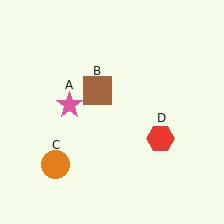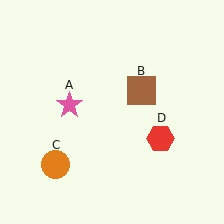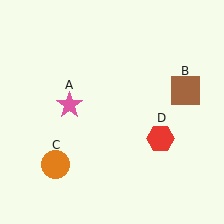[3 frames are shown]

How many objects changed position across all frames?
1 object changed position: brown square (object B).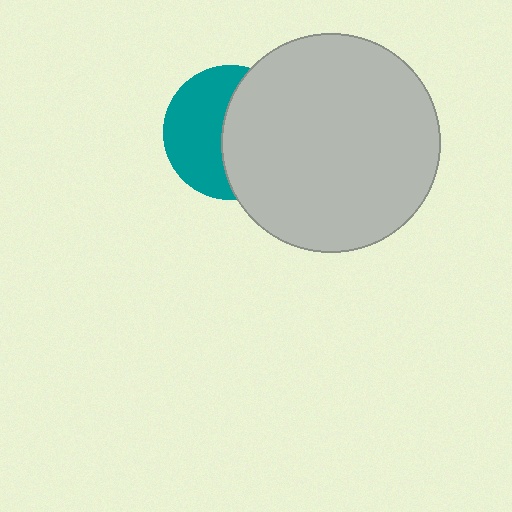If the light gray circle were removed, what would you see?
You would see the complete teal circle.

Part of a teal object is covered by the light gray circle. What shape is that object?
It is a circle.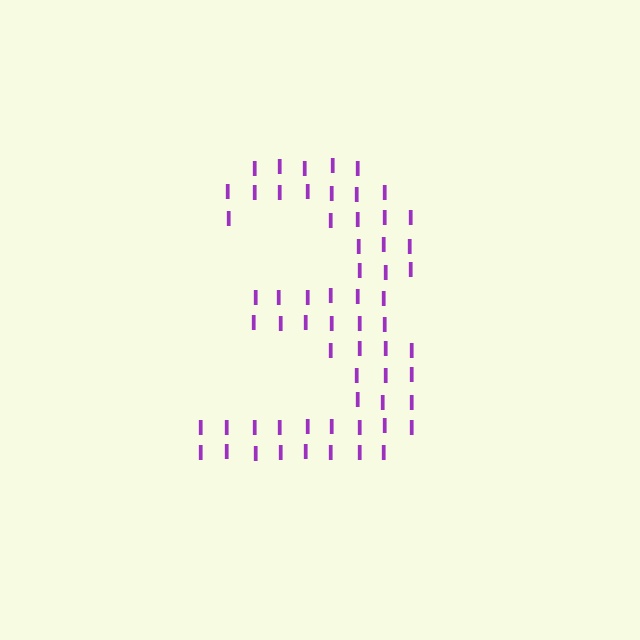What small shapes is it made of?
It is made of small letter I's.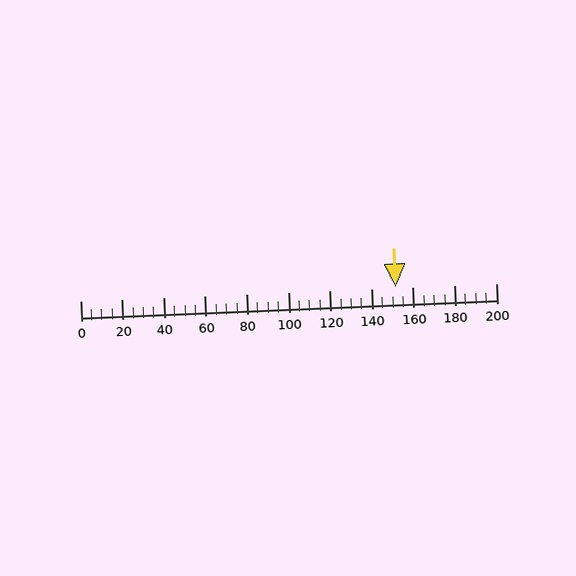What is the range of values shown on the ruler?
The ruler shows values from 0 to 200.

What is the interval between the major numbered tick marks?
The major tick marks are spaced 20 units apart.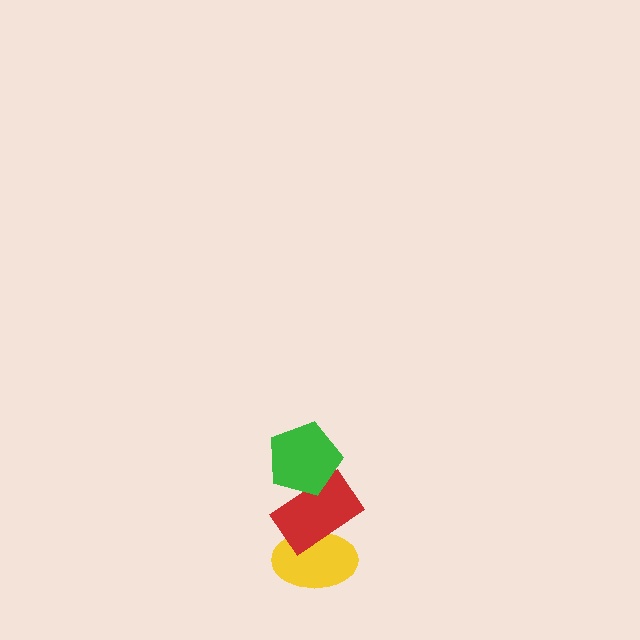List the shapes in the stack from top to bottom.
From top to bottom: the green pentagon, the red rectangle, the yellow ellipse.